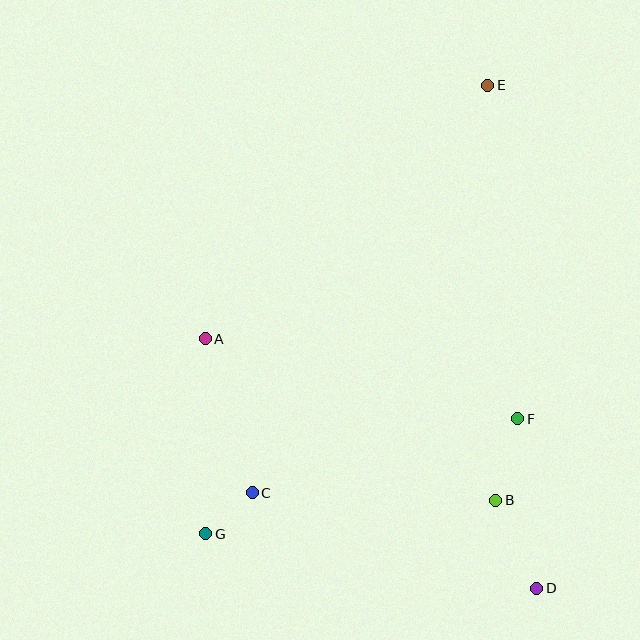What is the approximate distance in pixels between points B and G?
The distance between B and G is approximately 292 pixels.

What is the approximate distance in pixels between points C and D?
The distance between C and D is approximately 300 pixels.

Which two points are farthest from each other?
Points E and G are farthest from each other.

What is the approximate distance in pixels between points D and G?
The distance between D and G is approximately 335 pixels.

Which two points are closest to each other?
Points C and G are closest to each other.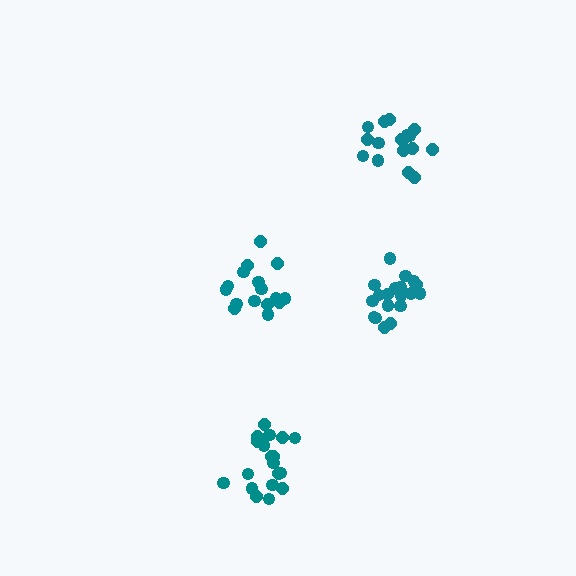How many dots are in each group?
Group 1: 19 dots, Group 2: 17 dots, Group 3: 19 dots, Group 4: 16 dots (71 total).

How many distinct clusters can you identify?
There are 4 distinct clusters.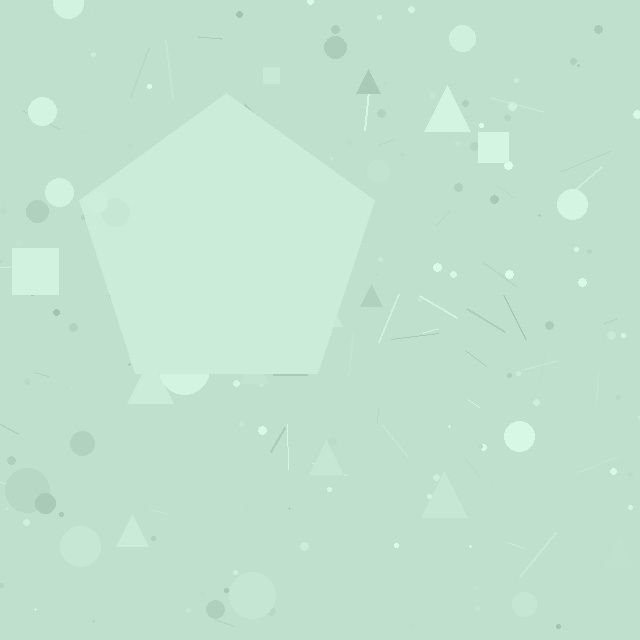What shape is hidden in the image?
A pentagon is hidden in the image.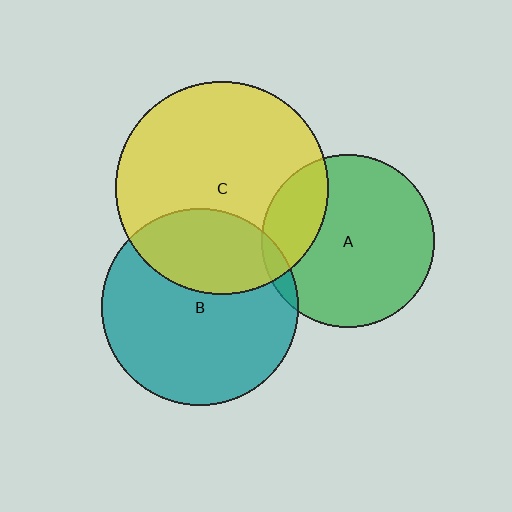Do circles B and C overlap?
Yes.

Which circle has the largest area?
Circle C (yellow).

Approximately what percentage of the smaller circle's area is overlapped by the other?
Approximately 30%.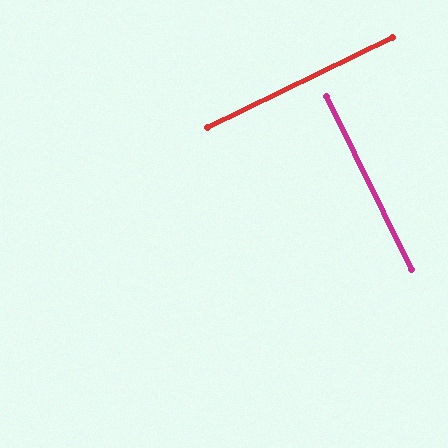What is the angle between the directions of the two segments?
Approximately 90 degrees.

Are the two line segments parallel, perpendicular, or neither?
Perpendicular — they meet at approximately 90°.